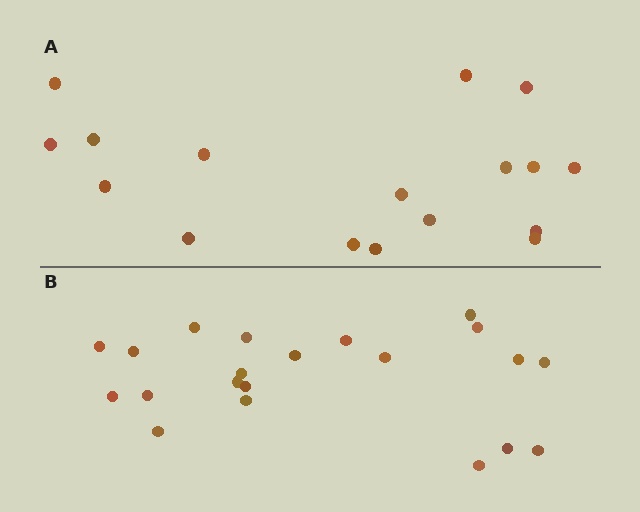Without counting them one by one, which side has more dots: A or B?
Region B (the bottom region) has more dots.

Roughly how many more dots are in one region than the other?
Region B has about 4 more dots than region A.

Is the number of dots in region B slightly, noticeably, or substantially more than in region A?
Region B has only slightly more — the two regions are fairly close. The ratio is roughly 1.2 to 1.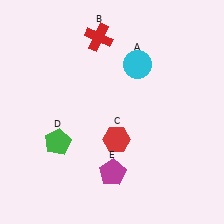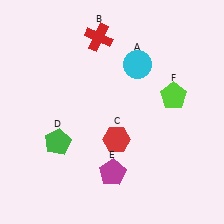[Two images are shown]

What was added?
A lime pentagon (F) was added in Image 2.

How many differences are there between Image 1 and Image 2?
There is 1 difference between the two images.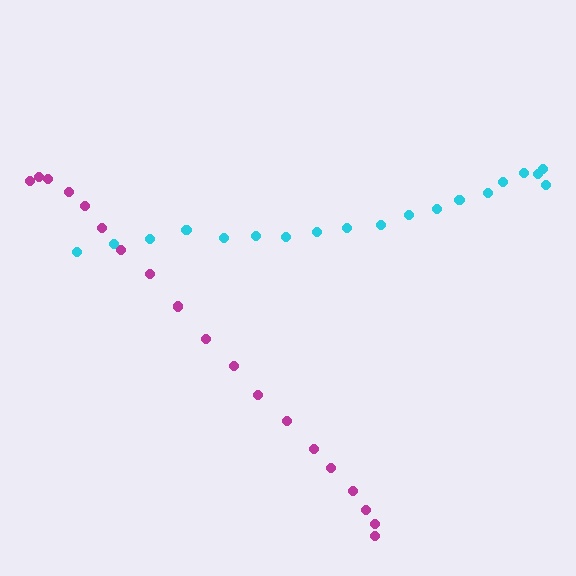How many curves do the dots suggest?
There are 2 distinct paths.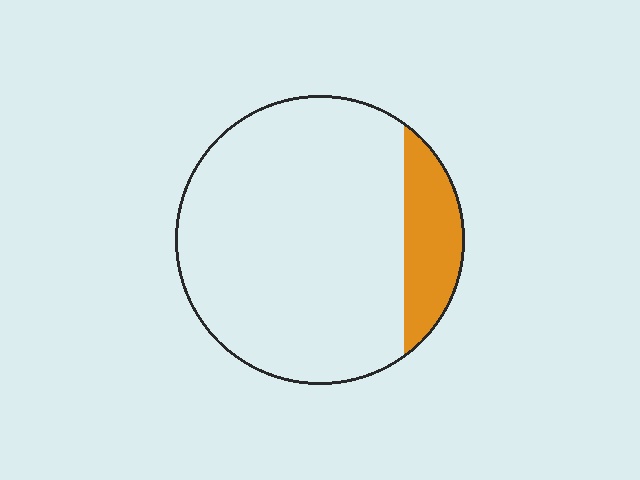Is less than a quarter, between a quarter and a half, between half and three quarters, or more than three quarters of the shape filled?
Less than a quarter.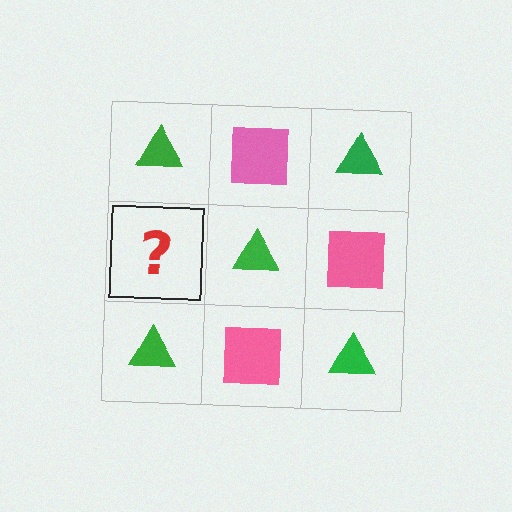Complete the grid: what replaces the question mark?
The question mark should be replaced with a pink square.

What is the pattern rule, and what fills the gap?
The rule is that it alternates green triangle and pink square in a checkerboard pattern. The gap should be filled with a pink square.